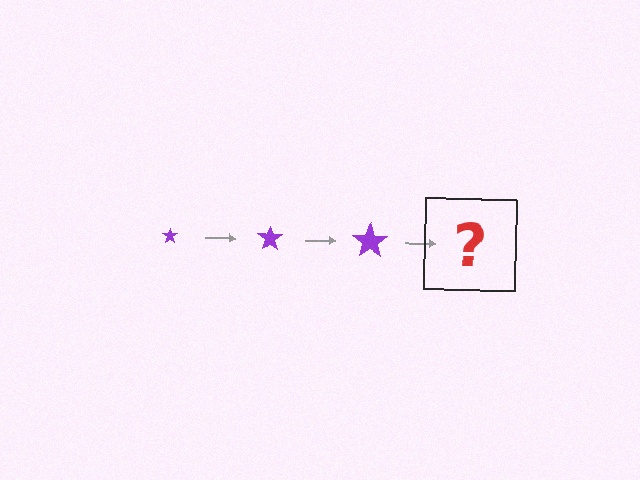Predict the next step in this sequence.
The next step is a purple star, larger than the previous one.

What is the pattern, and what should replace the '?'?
The pattern is that the star gets progressively larger each step. The '?' should be a purple star, larger than the previous one.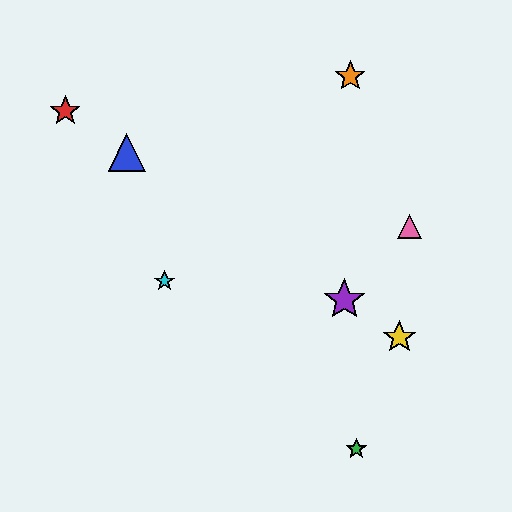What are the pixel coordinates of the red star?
The red star is at (65, 111).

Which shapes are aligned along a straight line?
The red star, the blue triangle, the yellow star, the purple star are aligned along a straight line.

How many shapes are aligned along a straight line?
4 shapes (the red star, the blue triangle, the yellow star, the purple star) are aligned along a straight line.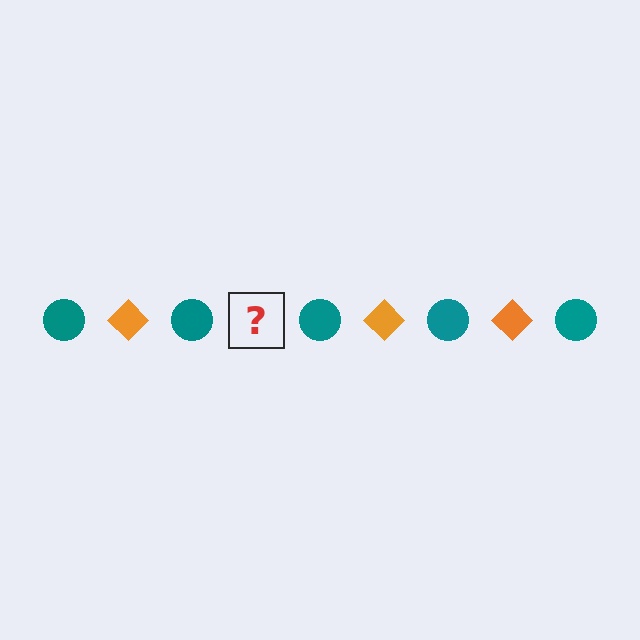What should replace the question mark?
The question mark should be replaced with an orange diamond.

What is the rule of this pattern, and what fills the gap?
The rule is that the pattern alternates between teal circle and orange diamond. The gap should be filled with an orange diamond.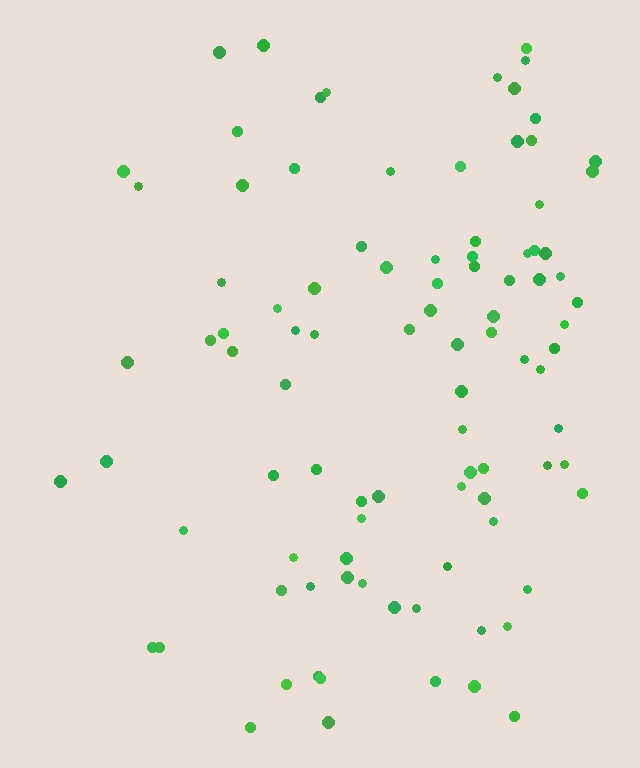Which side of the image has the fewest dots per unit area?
The left.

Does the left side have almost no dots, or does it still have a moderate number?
Still a moderate number, just noticeably fewer than the right.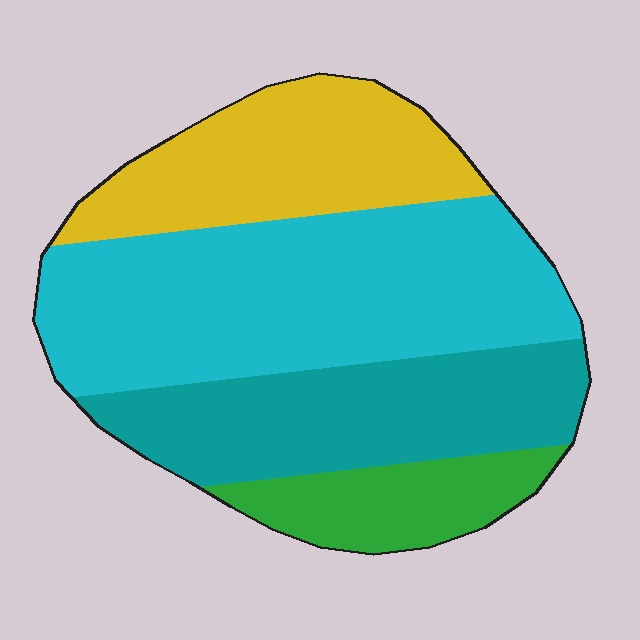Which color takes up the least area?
Green, at roughly 10%.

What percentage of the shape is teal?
Teal covers about 25% of the shape.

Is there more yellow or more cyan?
Cyan.